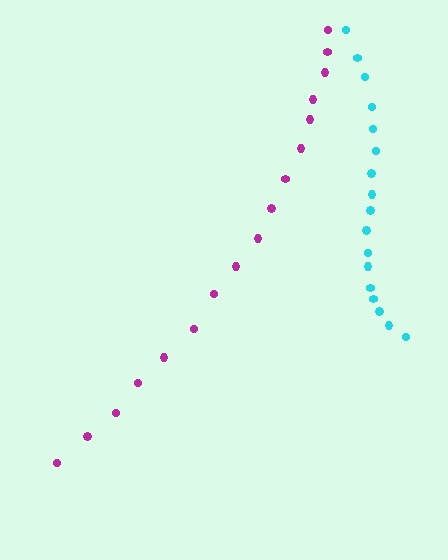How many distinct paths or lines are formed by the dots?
There are 2 distinct paths.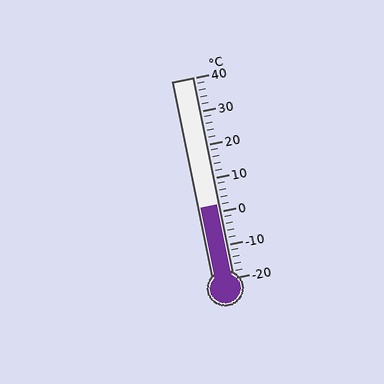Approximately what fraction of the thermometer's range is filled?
The thermometer is filled to approximately 35% of its range.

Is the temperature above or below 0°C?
The temperature is above 0°C.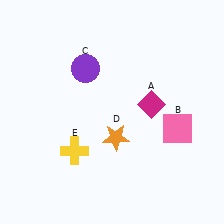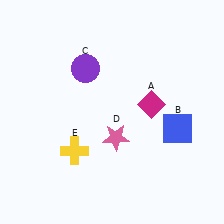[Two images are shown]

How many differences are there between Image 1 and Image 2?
There are 2 differences between the two images.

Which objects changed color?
B changed from pink to blue. D changed from orange to pink.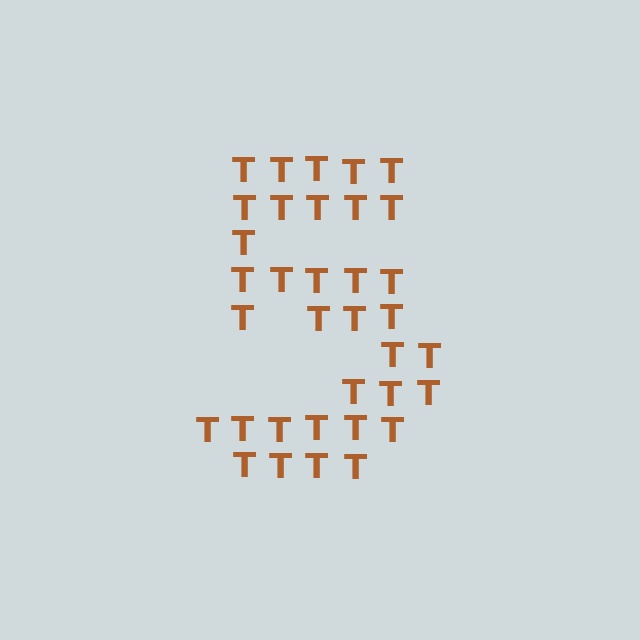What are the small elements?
The small elements are letter T's.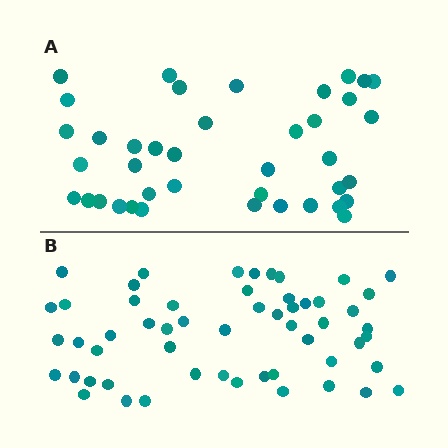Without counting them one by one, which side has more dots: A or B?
Region B (the bottom region) has more dots.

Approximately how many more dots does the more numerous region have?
Region B has approximately 15 more dots than region A.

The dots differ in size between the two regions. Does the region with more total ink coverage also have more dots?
No. Region A has more total ink coverage because its dots are larger, but region B actually contains more individual dots. Total area can be misleading — the number of items is what matters here.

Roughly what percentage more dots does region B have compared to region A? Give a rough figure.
About 40% more.